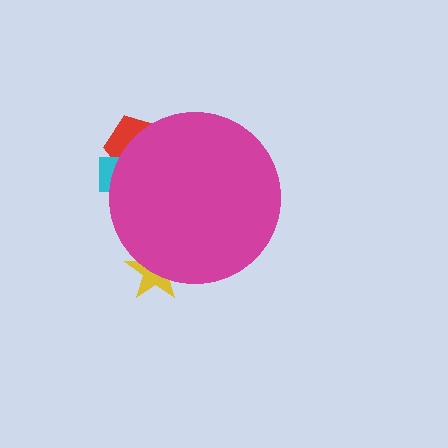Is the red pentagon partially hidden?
Yes, the red pentagon is partially hidden behind the magenta circle.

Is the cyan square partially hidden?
Yes, the cyan square is partially hidden behind the magenta circle.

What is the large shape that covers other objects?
A magenta circle.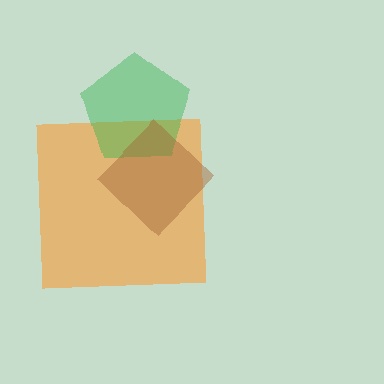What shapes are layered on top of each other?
The layered shapes are: an orange square, a green pentagon, a brown diamond.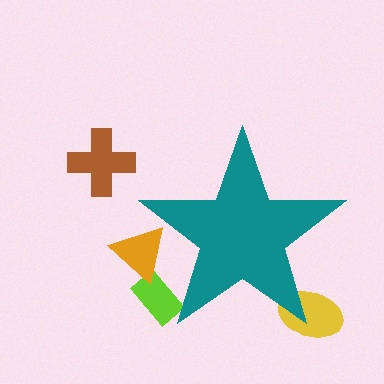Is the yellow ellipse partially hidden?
Yes, the yellow ellipse is partially hidden behind the teal star.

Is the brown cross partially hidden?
No, the brown cross is fully visible.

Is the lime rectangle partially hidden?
Yes, the lime rectangle is partially hidden behind the teal star.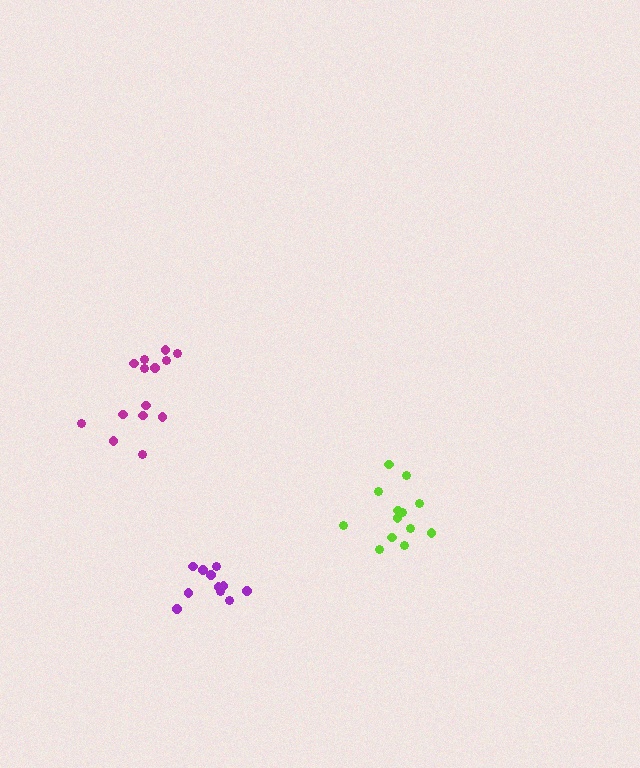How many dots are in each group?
Group 1: 11 dots, Group 2: 14 dots, Group 3: 13 dots (38 total).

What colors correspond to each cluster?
The clusters are colored: purple, magenta, lime.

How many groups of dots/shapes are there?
There are 3 groups.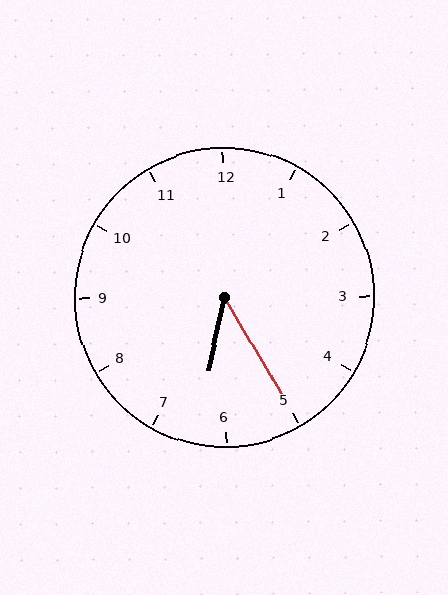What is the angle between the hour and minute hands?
Approximately 42 degrees.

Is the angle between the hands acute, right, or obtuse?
It is acute.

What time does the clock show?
6:25.